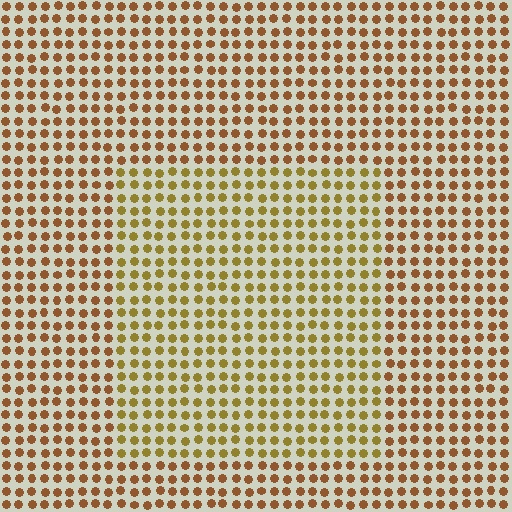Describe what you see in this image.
The image is filled with small brown elements in a uniform arrangement. A rectangle-shaped region is visible where the elements are tinted to a slightly different hue, forming a subtle color boundary.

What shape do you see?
I see a rectangle.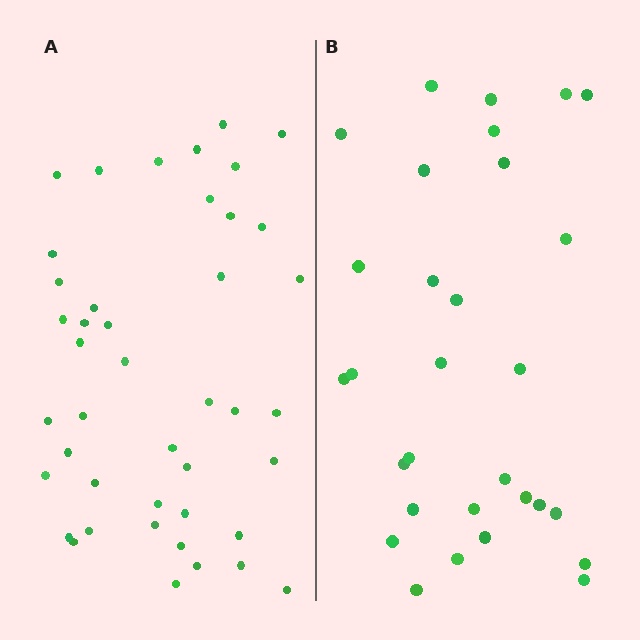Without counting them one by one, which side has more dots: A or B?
Region A (the left region) has more dots.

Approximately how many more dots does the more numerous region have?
Region A has approximately 15 more dots than region B.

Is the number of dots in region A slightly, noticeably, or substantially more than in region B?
Region A has noticeably more, but not dramatically so. The ratio is roughly 1.4 to 1.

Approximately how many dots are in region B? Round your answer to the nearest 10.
About 30 dots.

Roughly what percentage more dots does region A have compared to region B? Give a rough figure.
About 45% more.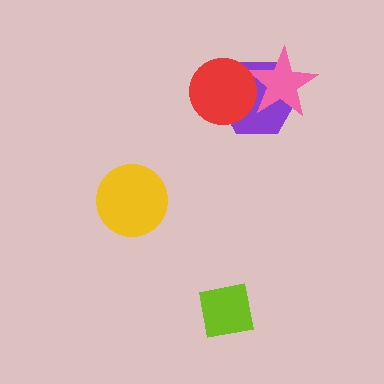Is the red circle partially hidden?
No, no other shape covers it.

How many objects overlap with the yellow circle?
0 objects overlap with the yellow circle.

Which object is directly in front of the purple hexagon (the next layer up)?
The pink star is directly in front of the purple hexagon.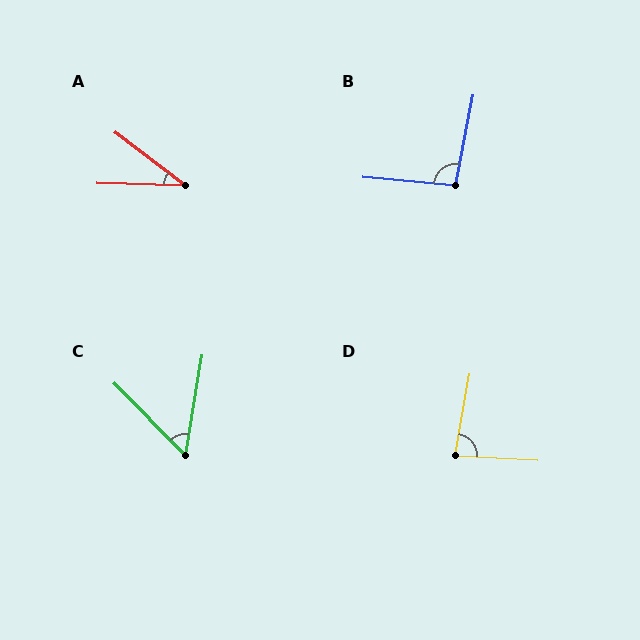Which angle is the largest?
B, at approximately 96 degrees.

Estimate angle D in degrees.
Approximately 83 degrees.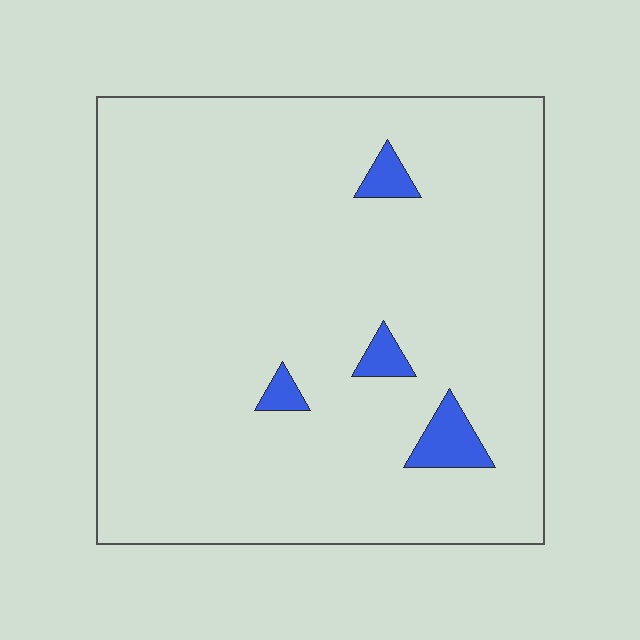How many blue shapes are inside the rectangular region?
4.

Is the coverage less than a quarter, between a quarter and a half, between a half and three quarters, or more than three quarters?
Less than a quarter.